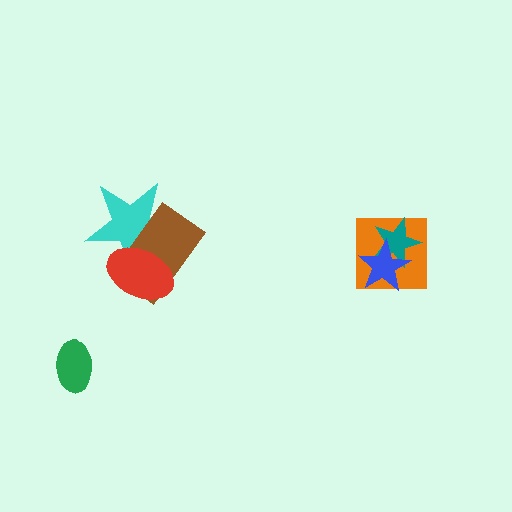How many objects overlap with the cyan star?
2 objects overlap with the cyan star.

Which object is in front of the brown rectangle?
The red ellipse is in front of the brown rectangle.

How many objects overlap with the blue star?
2 objects overlap with the blue star.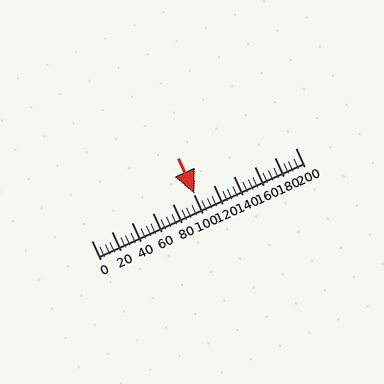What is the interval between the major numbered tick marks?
The major tick marks are spaced 20 units apart.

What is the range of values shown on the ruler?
The ruler shows values from 0 to 200.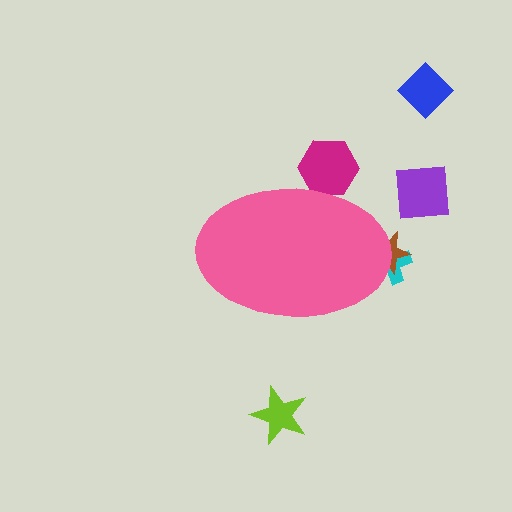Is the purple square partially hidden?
No, the purple square is fully visible.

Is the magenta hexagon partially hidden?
Yes, the magenta hexagon is partially hidden behind the pink ellipse.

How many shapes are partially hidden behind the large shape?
3 shapes are partially hidden.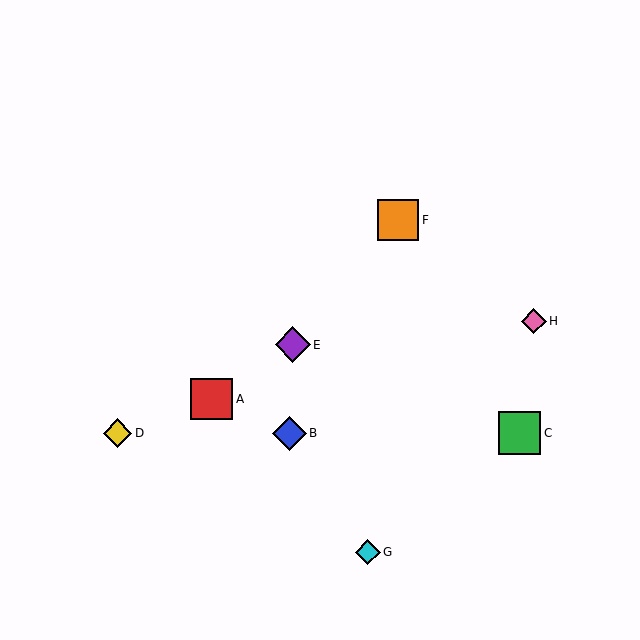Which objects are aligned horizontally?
Objects B, C, D are aligned horizontally.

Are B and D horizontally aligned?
Yes, both are at y≈433.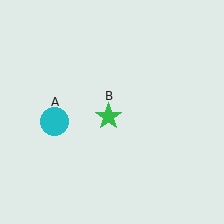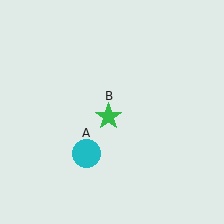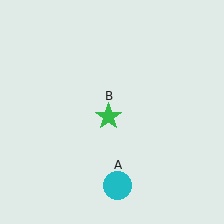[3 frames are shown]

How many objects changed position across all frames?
1 object changed position: cyan circle (object A).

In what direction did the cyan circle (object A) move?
The cyan circle (object A) moved down and to the right.